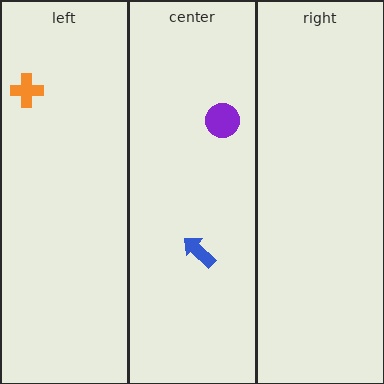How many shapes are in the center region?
2.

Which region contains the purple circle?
The center region.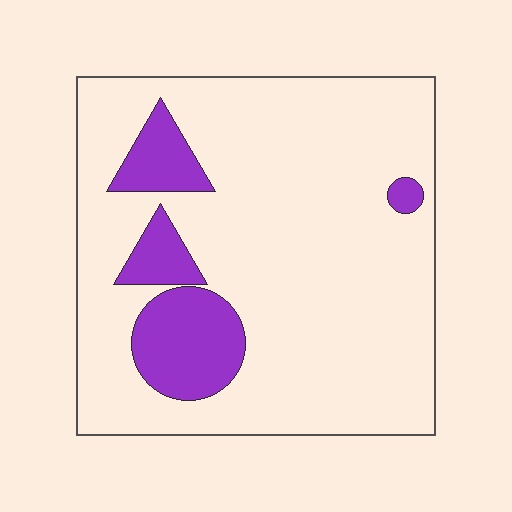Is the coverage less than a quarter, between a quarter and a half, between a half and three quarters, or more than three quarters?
Less than a quarter.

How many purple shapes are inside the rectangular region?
4.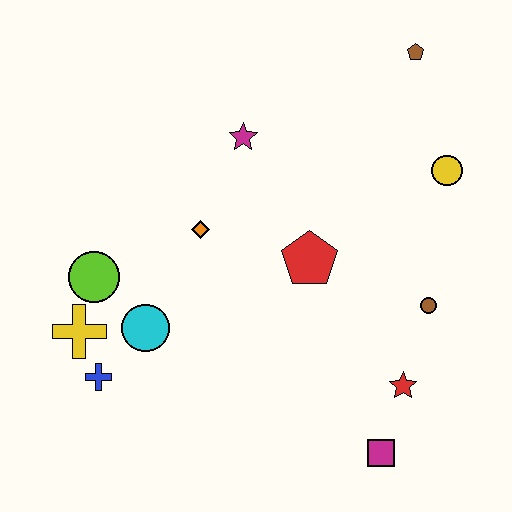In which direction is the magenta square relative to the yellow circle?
The magenta square is below the yellow circle.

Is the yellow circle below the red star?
No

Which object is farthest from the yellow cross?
The brown pentagon is farthest from the yellow cross.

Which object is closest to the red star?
The magenta square is closest to the red star.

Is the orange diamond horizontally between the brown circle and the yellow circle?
No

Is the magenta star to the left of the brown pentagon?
Yes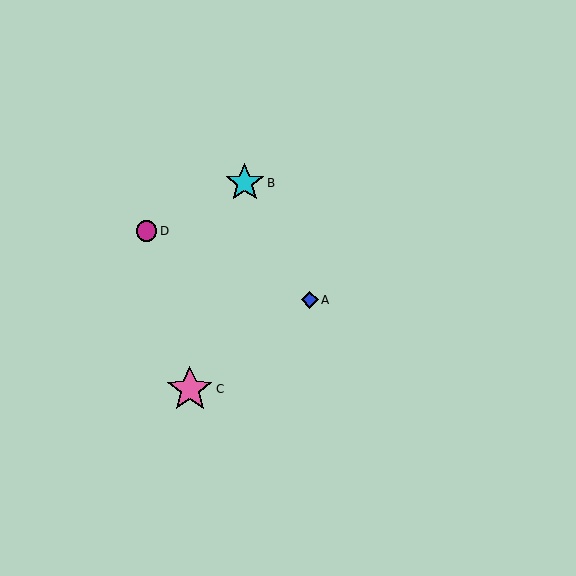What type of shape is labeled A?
Shape A is a blue diamond.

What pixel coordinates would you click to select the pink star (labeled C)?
Click at (190, 389) to select the pink star C.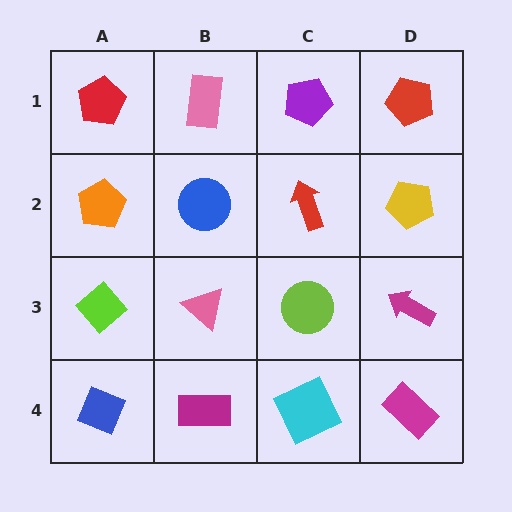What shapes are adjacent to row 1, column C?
A red arrow (row 2, column C), a pink rectangle (row 1, column B), a red pentagon (row 1, column D).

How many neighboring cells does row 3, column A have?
3.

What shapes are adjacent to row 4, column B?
A pink triangle (row 3, column B), a blue diamond (row 4, column A), a cyan square (row 4, column C).